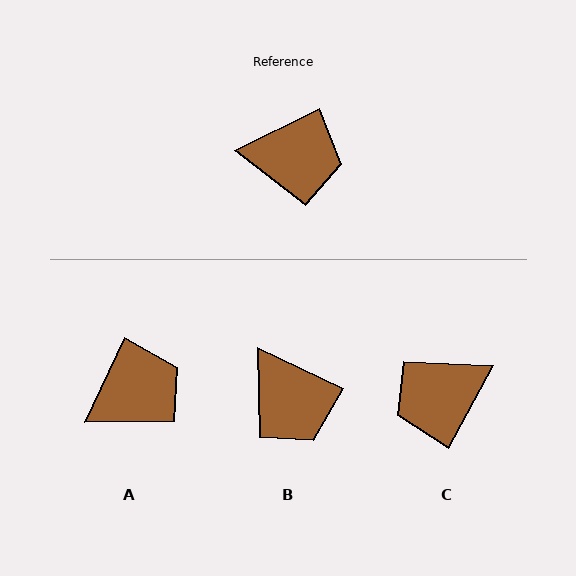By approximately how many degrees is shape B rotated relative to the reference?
Approximately 51 degrees clockwise.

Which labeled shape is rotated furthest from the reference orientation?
C, about 144 degrees away.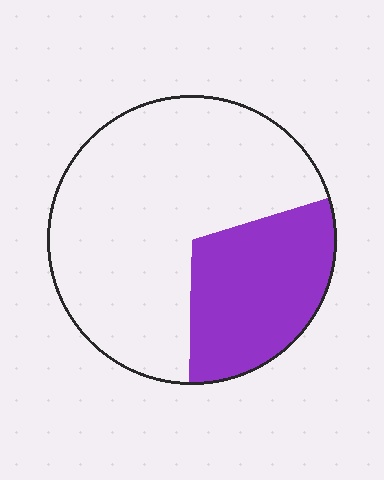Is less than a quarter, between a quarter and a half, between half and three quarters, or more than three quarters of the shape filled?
Between a quarter and a half.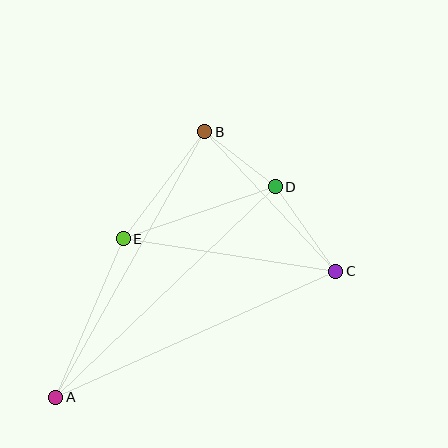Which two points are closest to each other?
Points B and D are closest to each other.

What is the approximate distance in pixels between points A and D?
The distance between A and D is approximately 304 pixels.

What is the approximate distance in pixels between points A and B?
The distance between A and B is approximately 305 pixels.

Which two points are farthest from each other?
Points A and C are farthest from each other.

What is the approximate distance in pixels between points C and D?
The distance between C and D is approximately 104 pixels.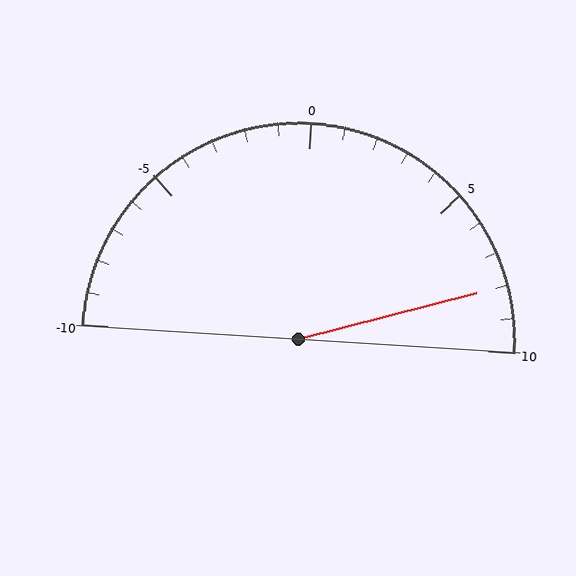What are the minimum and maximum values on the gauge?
The gauge ranges from -10 to 10.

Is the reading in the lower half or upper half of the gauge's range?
The reading is in the upper half of the range (-10 to 10).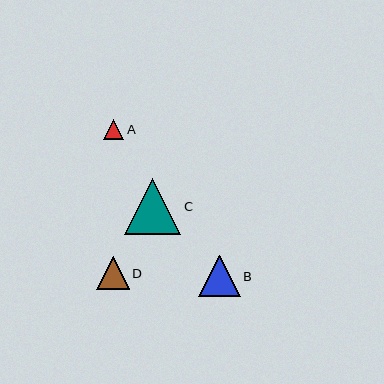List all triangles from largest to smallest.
From largest to smallest: C, B, D, A.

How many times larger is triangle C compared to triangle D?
Triangle C is approximately 1.7 times the size of triangle D.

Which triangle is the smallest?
Triangle A is the smallest with a size of approximately 20 pixels.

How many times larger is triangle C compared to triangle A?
Triangle C is approximately 2.7 times the size of triangle A.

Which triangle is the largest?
Triangle C is the largest with a size of approximately 56 pixels.